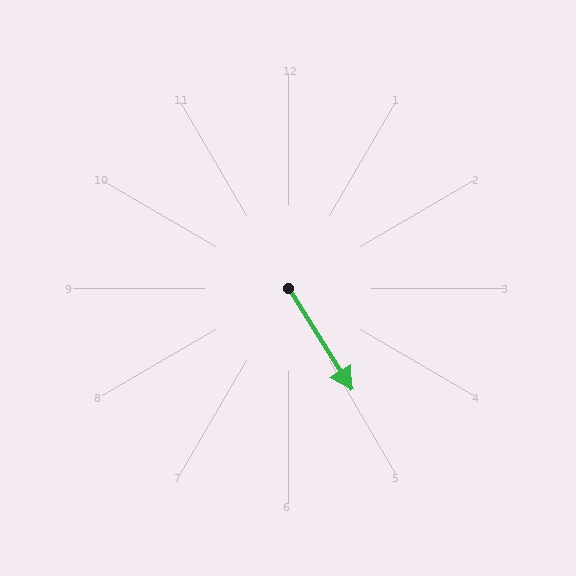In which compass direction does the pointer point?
Southeast.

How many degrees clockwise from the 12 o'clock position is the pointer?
Approximately 148 degrees.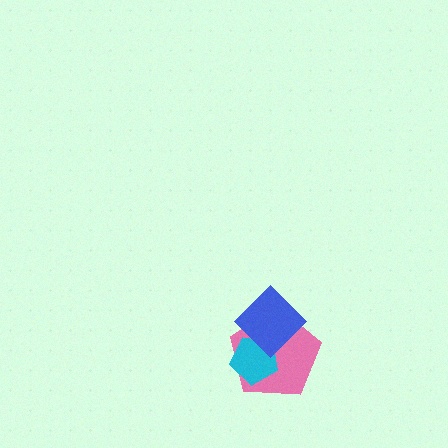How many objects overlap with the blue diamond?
2 objects overlap with the blue diamond.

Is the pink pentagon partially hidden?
Yes, it is partially covered by another shape.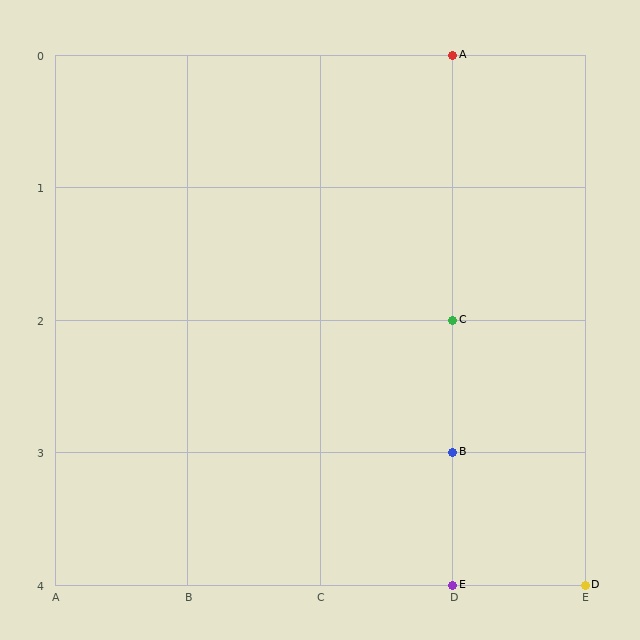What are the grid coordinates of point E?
Point E is at grid coordinates (D, 4).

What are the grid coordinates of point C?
Point C is at grid coordinates (D, 2).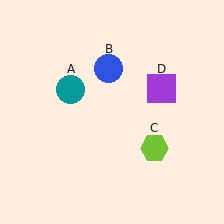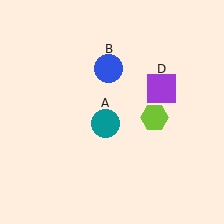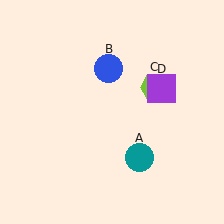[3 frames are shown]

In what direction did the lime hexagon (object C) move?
The lime hexagon (object C) moved up.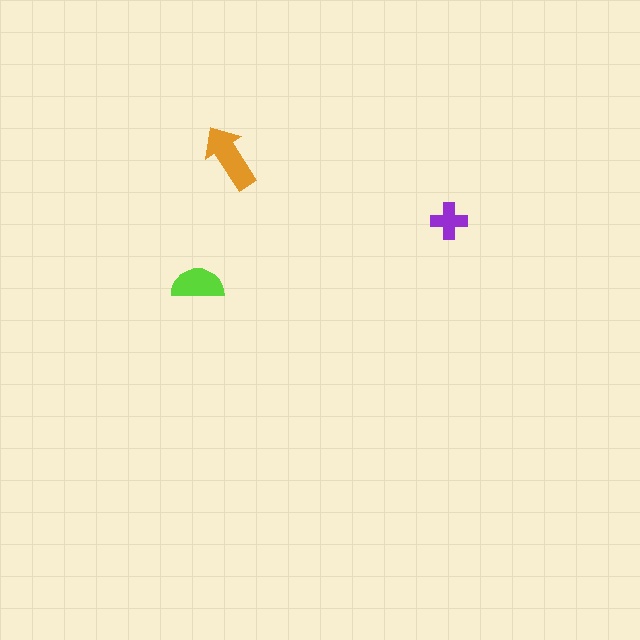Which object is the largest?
The orange arrow.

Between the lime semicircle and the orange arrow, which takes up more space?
The orange arrow.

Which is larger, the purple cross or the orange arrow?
The orange arrow.